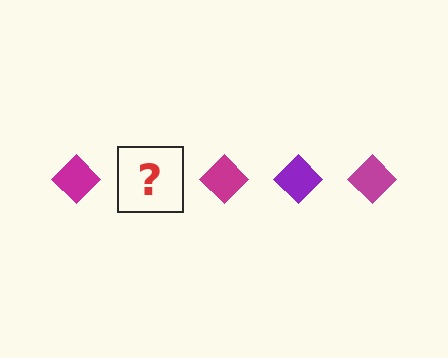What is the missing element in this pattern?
The missing element is a purple diamond.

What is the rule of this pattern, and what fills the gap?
The rule is that the pattern cycles through magenta, purple diamonds. The gap should be filled with a purple diamond.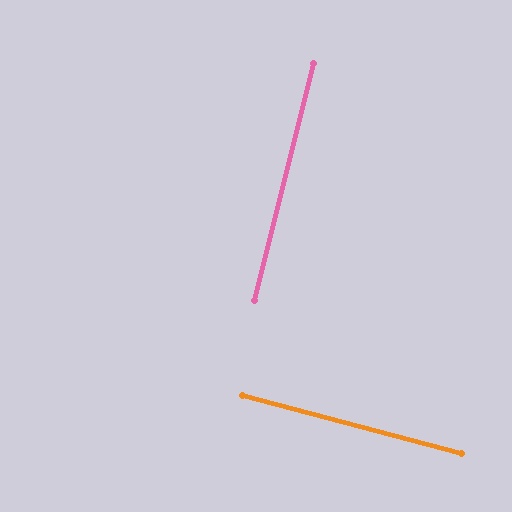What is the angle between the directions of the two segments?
Approximately 89 degrees.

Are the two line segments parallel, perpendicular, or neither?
Perpendicular — they meet at approximately 89°.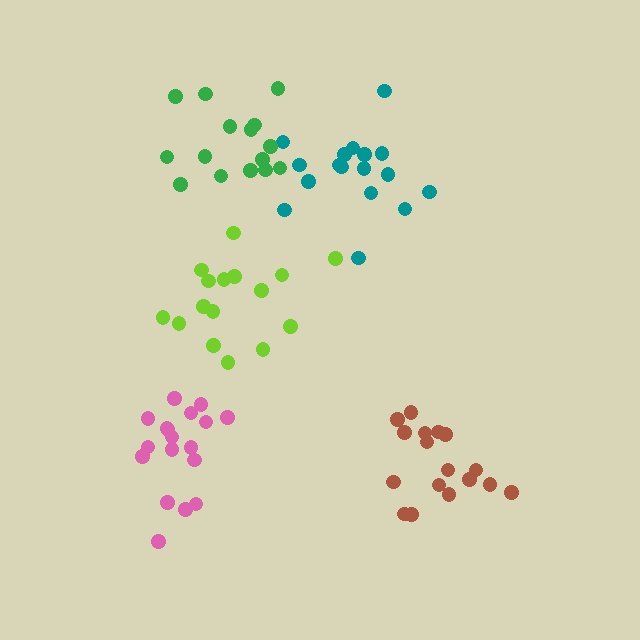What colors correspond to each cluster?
The clusters are colored: teal, green, brown, pink, lime.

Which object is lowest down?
The brown cluster is bottommost.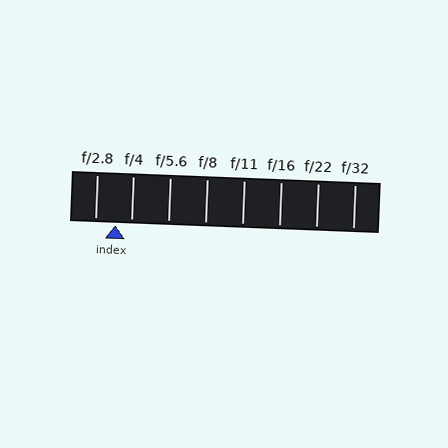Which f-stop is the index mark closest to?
The index mark is closest to f/4.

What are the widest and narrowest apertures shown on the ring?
The widest aperture shown is f/2.8 and the narrowest is f/32.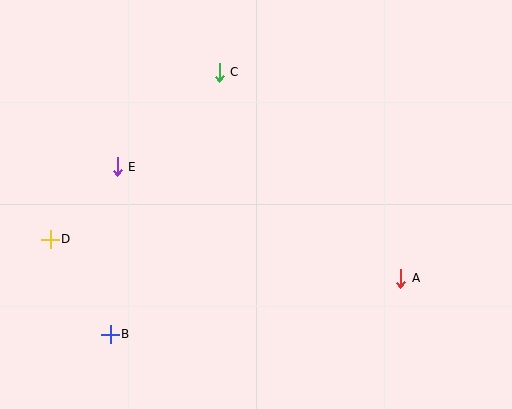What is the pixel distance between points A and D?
The distance between A and D is 352 pixels.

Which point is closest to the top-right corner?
Point A is closest to the top-right corner.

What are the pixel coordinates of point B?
Point B is at (110, 334).